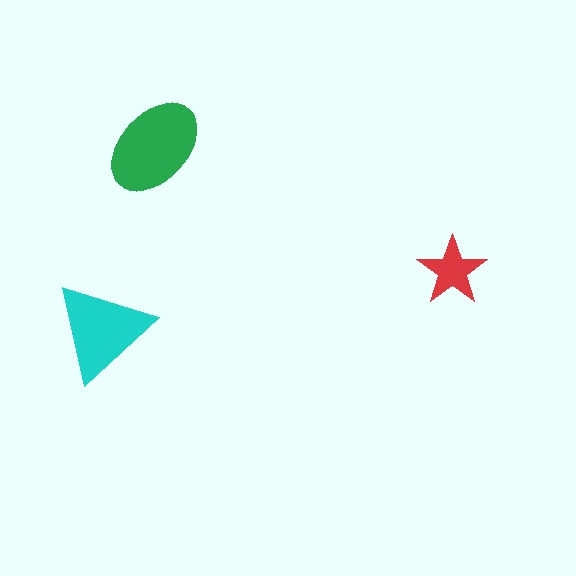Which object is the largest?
The green ellipse.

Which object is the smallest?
The red star.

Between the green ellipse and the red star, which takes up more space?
The green ellipse.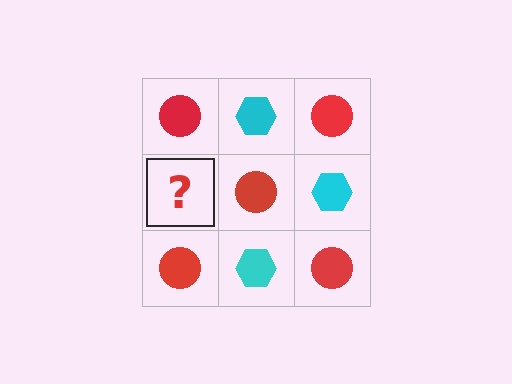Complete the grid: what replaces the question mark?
The question mark should be replaced with a cyan hexagon.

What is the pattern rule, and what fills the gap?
The rule is that it alternates red circle and cyan hexagon in a checkerboard pattern. The gap should be filled with a cyan hexagon.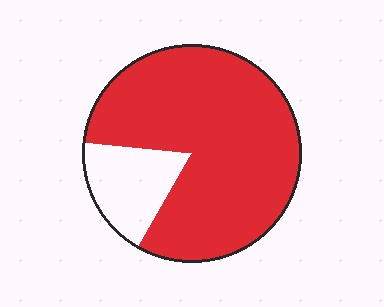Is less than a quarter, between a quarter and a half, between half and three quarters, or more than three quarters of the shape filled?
More than three quarters.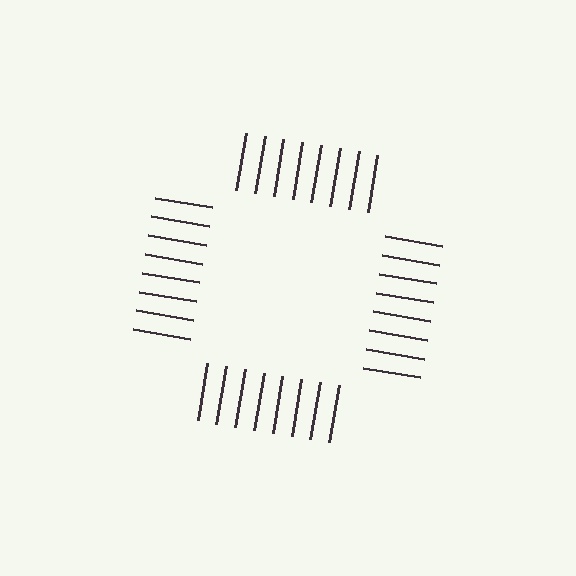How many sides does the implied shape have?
4 sides — the line-ends trace a square.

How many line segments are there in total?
32 — 8 along each of the 4 edges.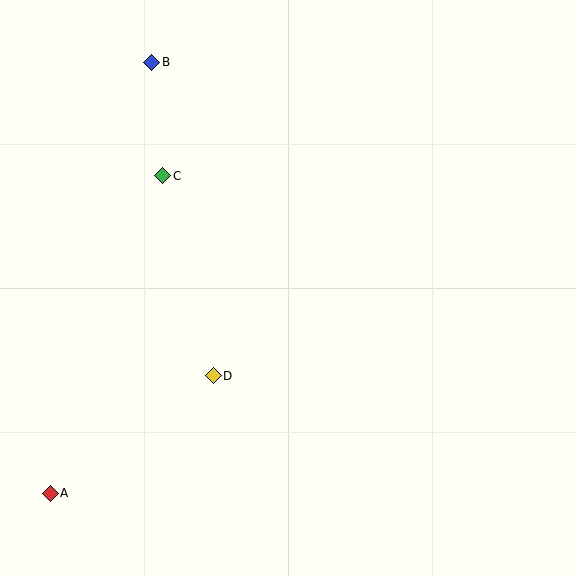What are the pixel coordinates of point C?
Point C is at (163, 176).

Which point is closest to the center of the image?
Point D at (213, 376) is closest to the center.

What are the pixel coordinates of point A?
Point A is at (50, 493).